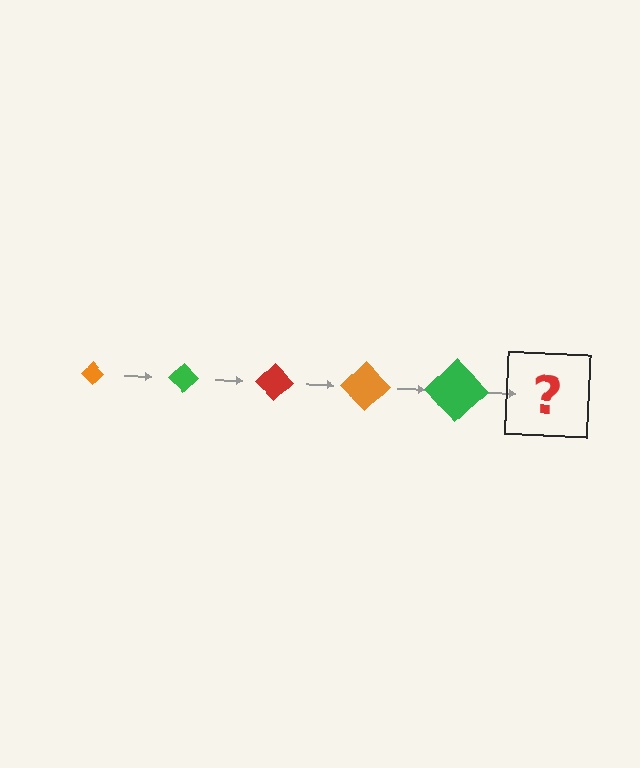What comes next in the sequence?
The next element should be a red diamond, larger than the previous one.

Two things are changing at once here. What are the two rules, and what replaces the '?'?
The two rules are that the diamond grows larger each step and the color cycles through orange, green, and red. The '?' should be a red diamond, larger than the previous one.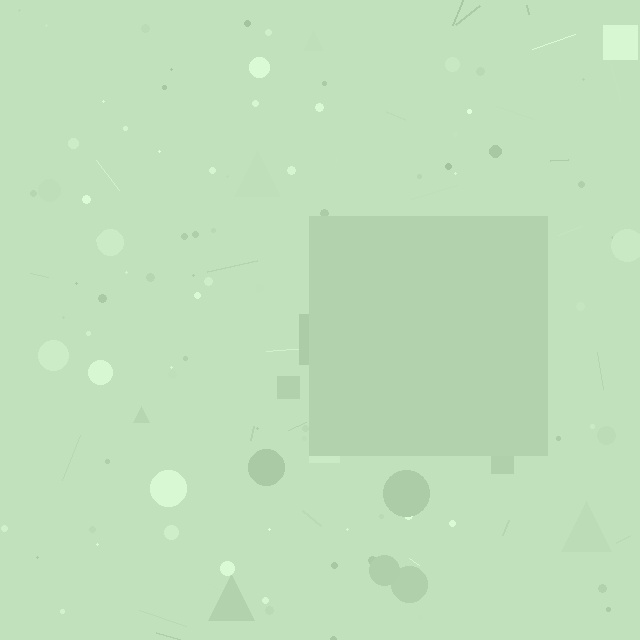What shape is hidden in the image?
A square is hidden in the image.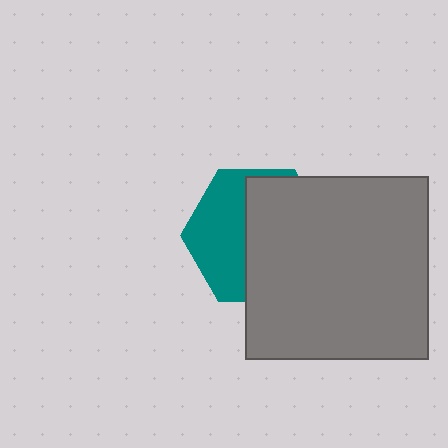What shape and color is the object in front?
The object in front is a gray square.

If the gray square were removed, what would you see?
You would see the complete teal hexagon.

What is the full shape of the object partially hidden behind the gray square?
The partially hidden object is a teal hexagon.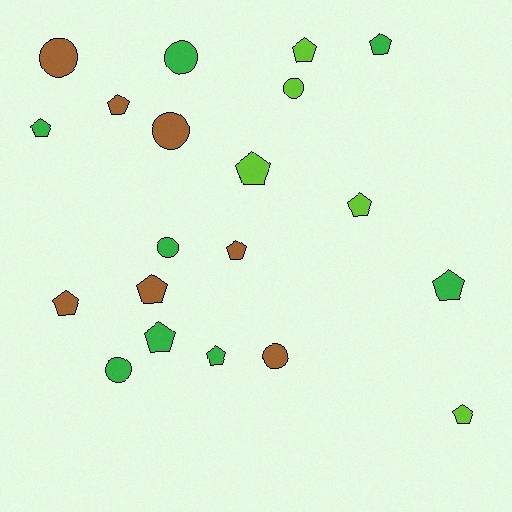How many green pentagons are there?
There are 5 green pentagons.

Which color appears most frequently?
Green, with 8 objects.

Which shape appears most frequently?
Pentagon, with 13 objects.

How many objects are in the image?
There are 20 objects.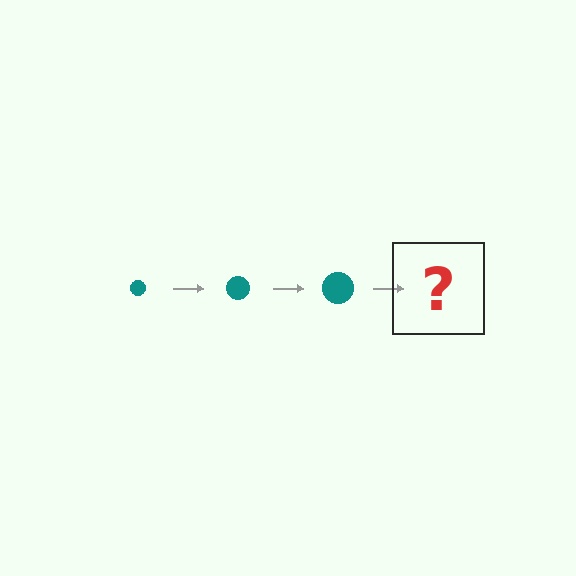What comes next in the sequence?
The next element should be a teal circle, larger than the previous one.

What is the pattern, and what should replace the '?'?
The pattern is that the circle gets progressively larger each step. The '?' should be a teal circle, larger than the previous one.